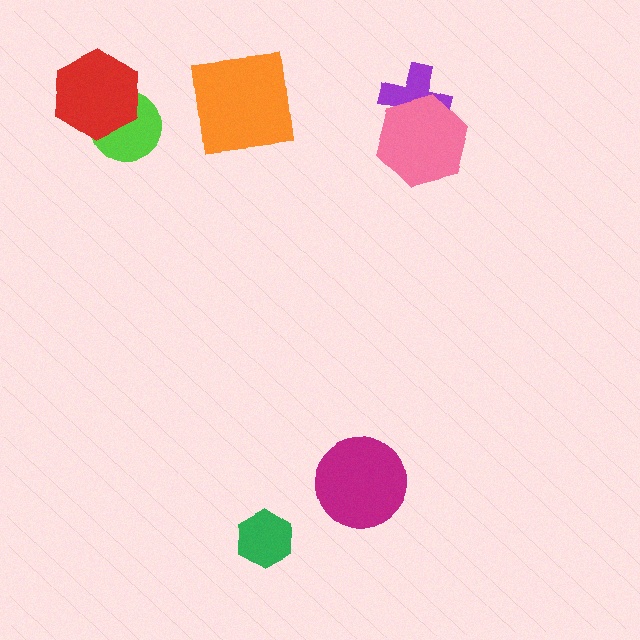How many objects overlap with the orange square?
0 objects overlap with the orange square.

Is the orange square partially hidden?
No, no other shape covers it.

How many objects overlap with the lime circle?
1 object overlaps with the lime circle.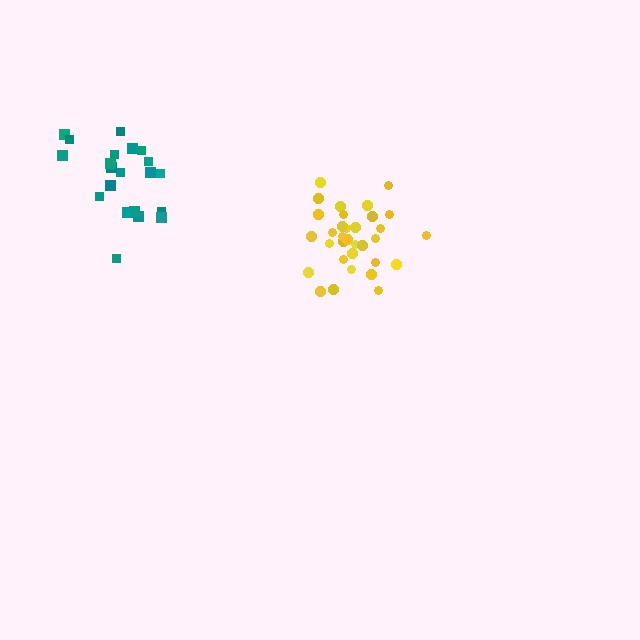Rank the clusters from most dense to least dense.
yellow, teal.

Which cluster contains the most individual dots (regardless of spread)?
Yellow (33).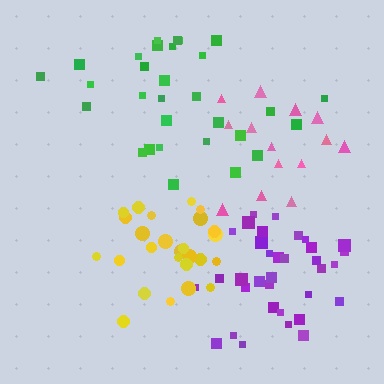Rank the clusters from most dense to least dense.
yellow, purple, green, pink.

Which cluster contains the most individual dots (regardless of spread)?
Purple (34).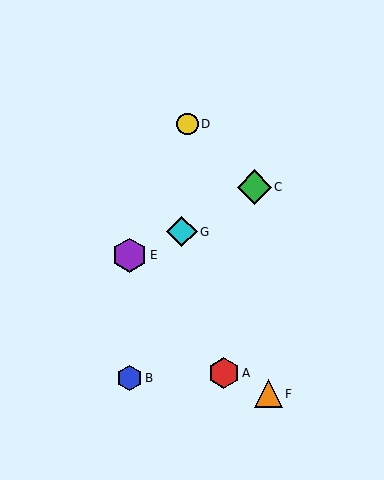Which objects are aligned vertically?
Objects B, E are aligned vertically.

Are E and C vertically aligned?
No, E is at x≈130 and C is at x≈254.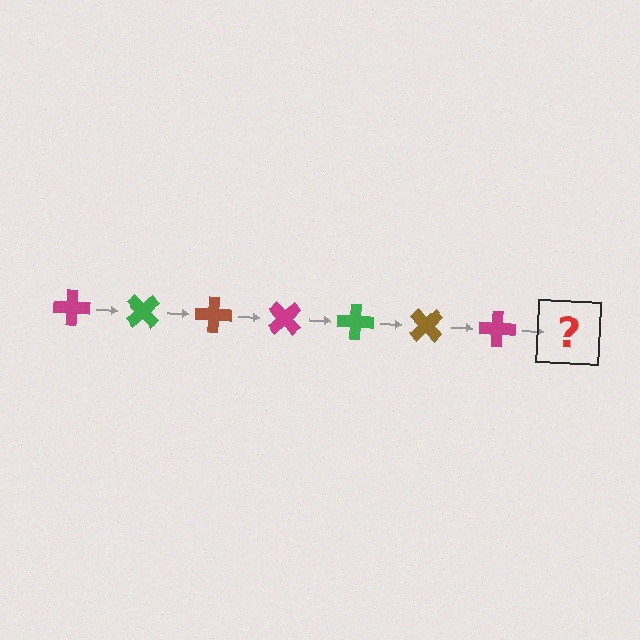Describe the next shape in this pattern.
It should be a green cross, rotated 315 degrees from the start.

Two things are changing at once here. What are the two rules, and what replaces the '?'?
The two rules are that it rotates 45 degrees each step and the color cycles through magenta, green, and brown. The '?' should be a green cross, rotated 315 degrees from the start.